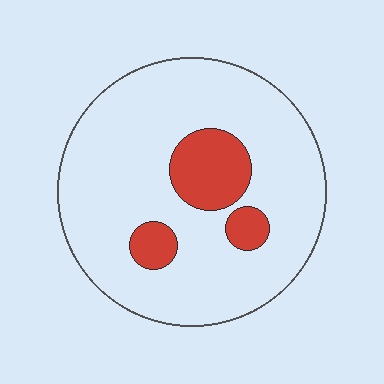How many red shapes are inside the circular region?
3.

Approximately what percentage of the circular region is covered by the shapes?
Approximately 15%.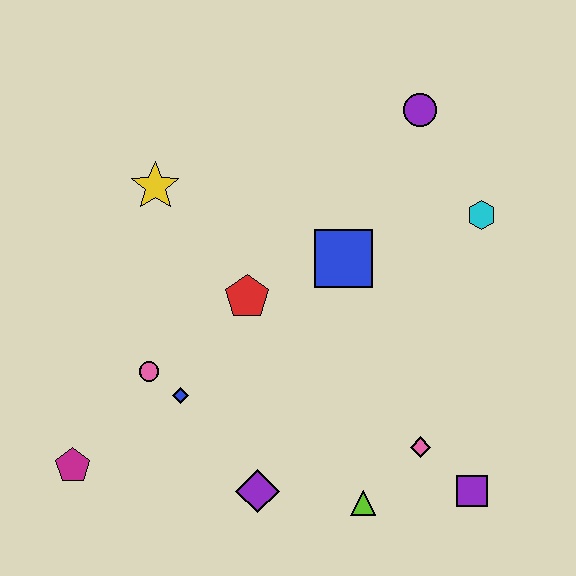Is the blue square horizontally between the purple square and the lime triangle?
No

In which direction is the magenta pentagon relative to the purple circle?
The magenta pentagon is below the purple circle.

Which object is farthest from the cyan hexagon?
The magenta pentagon is farthest from the cyan hexagon.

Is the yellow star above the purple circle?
No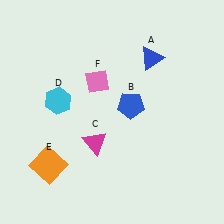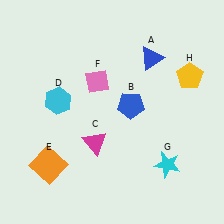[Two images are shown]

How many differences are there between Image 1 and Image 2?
There are 2 differences between the two images.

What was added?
A cyan star (G), a yellow pentagon (H) were added in Image 2.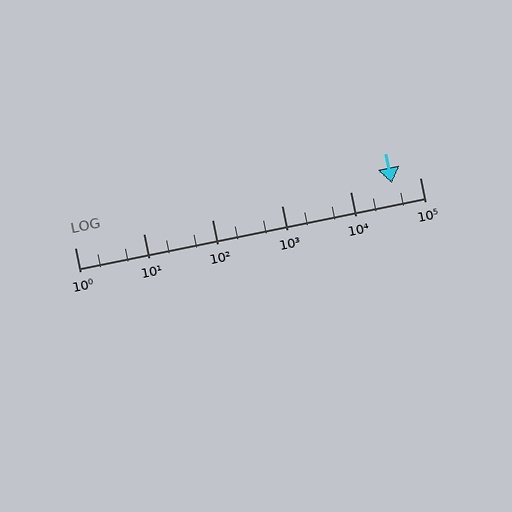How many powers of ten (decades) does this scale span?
The scale spans 5 decades, from 1 to 100000.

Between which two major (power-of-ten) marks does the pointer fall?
The pointer is between 10000 and 100000.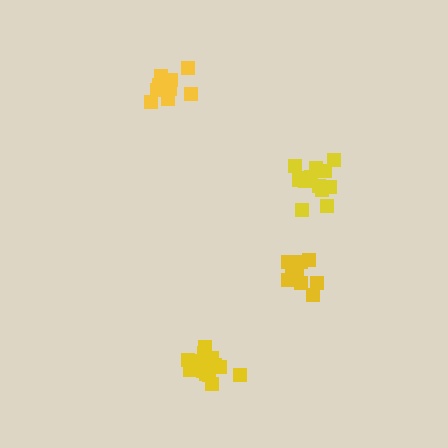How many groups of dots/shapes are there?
There are 4 groups.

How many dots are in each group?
Group 1: 11 dots, Group 2: 13 dots, Group 3: 15 dots, Group 4: 13 dots (52 total).